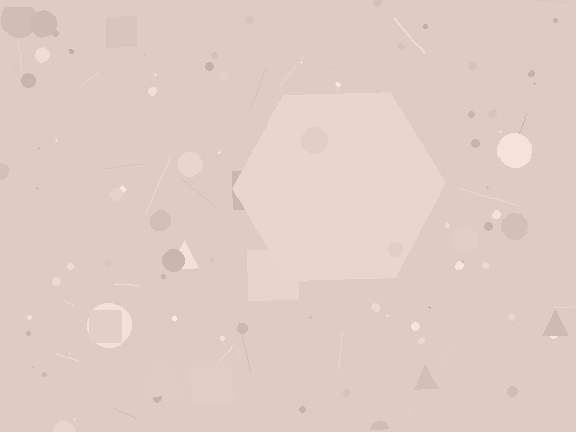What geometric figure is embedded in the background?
A hexagon is embedded in the background.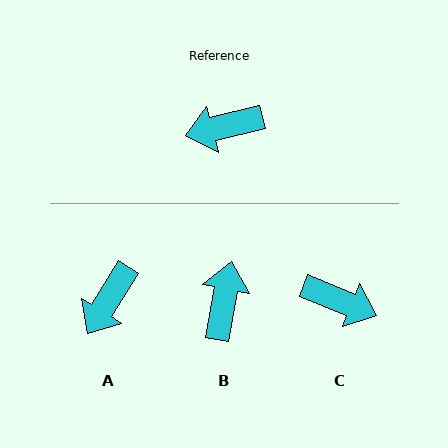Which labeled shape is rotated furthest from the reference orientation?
C, about 144 degrees away.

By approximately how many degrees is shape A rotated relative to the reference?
Approximately 44 degrees counter-clockwise.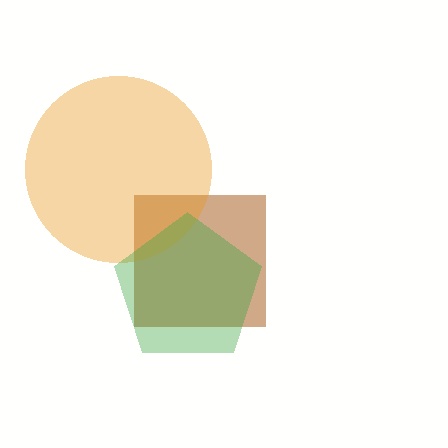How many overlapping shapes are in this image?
There are 3 overlapping shapes in the image.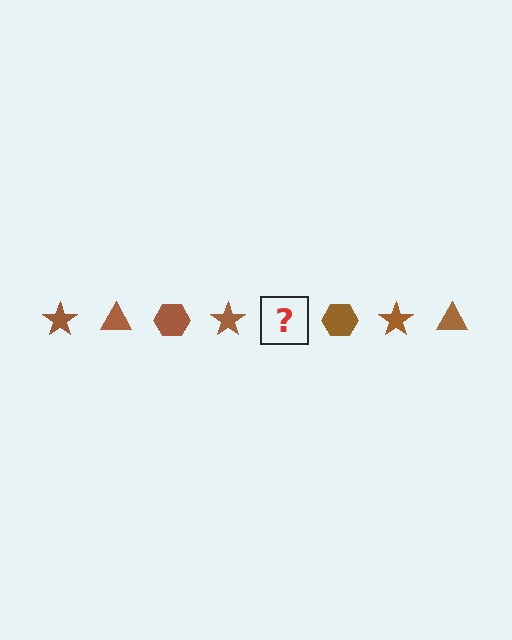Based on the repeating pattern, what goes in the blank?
The blank should be a brown triangle.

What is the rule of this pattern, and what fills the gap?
The rule is that the pattern cycles through star, triangle, hexagon shapes in brown. The gap should be filled with a brown triangle.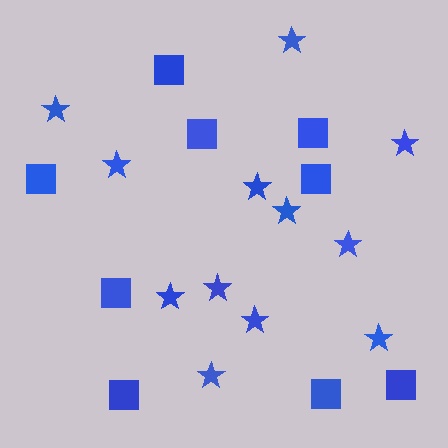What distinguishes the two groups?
There are 2 groups: one group of stars (12) and one group of squares (9).